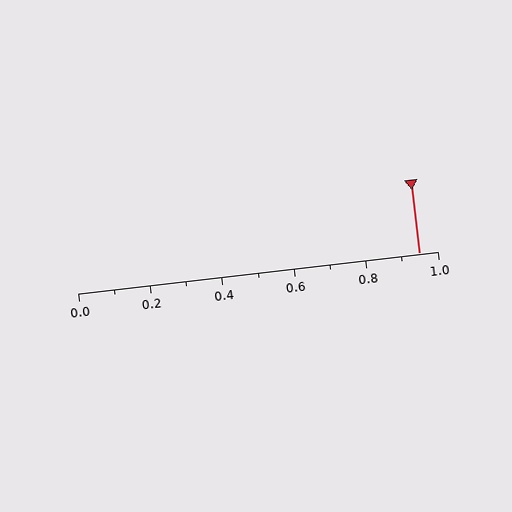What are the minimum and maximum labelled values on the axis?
The axis runs from 0.0 to 1.0.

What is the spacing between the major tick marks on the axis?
The major ticks are spaced 0.2 apart.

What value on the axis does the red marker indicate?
The marker indicates approximately 0.95.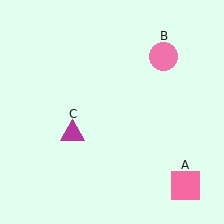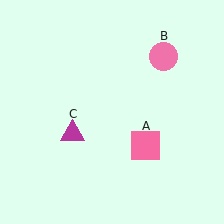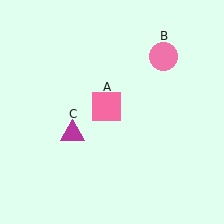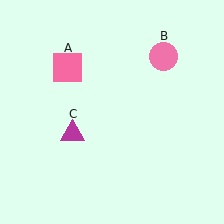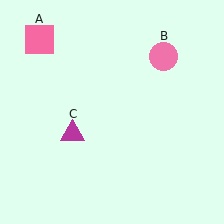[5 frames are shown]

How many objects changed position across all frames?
1 object changed position: pink square (object A).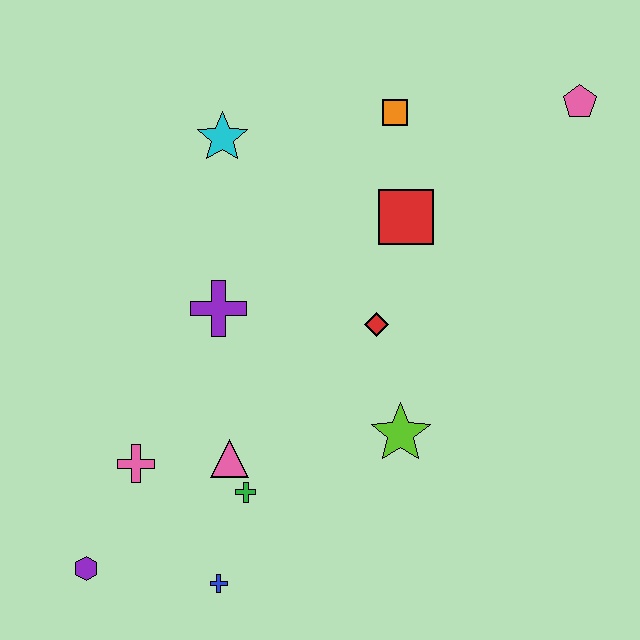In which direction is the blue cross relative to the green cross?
The blue cross is below the green cross.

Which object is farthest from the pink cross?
The pink pentagon is farthest from the pink cross.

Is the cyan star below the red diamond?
No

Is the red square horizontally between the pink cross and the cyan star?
No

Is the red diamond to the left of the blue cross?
No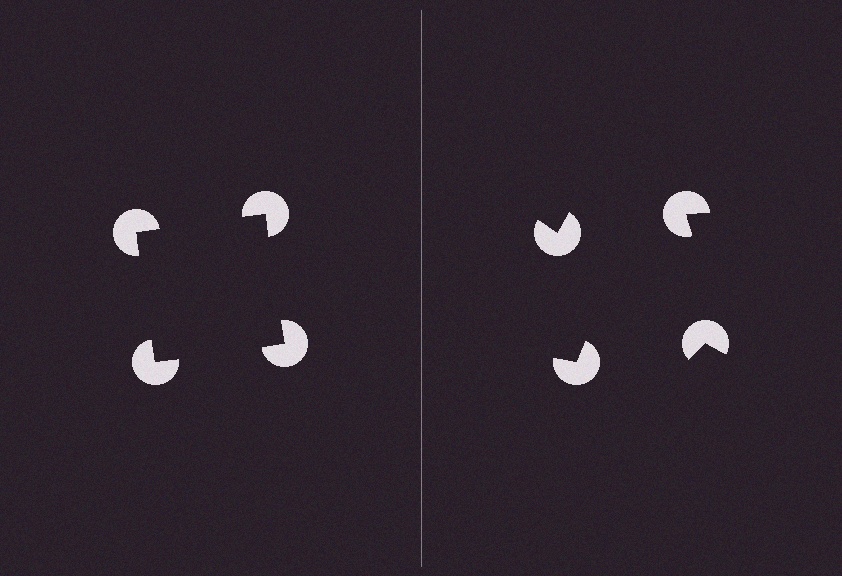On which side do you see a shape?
An illusory square appears on the left side. On the right side the wedge cuts are rotated, so no coherent shape forms.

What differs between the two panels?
The pac-man discs are positioned identically on both sides; only the wedge orientations differ. On the left they align to a square; on the right they are misaligned.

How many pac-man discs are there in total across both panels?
8 — 4 on each side.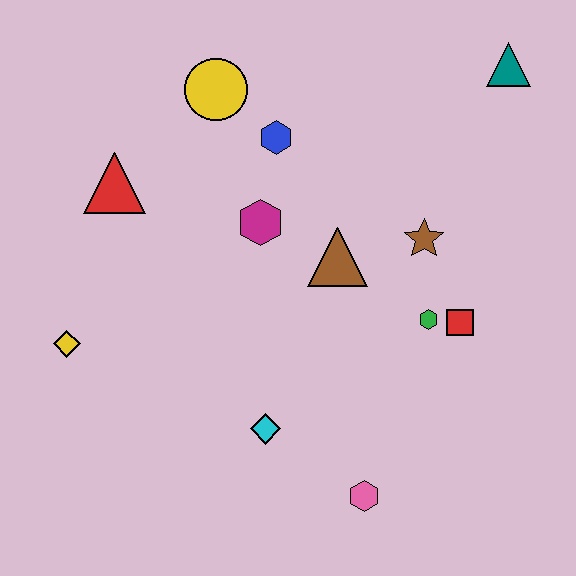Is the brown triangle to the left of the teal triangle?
Yes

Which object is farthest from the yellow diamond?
The teal triangle is farthest from the yellow diamond.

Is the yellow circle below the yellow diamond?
No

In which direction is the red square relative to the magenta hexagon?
The red square is to the right of the magenta hexagon.